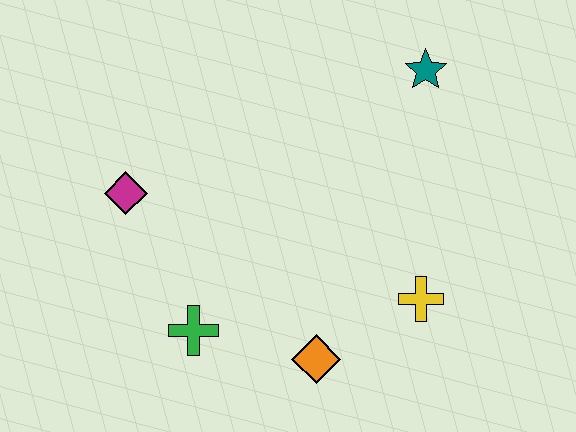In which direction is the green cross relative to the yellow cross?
The green cross is to the left of the yellow cross.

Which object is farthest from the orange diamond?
The teal star is farthest from the orange diamond.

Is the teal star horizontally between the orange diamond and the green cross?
No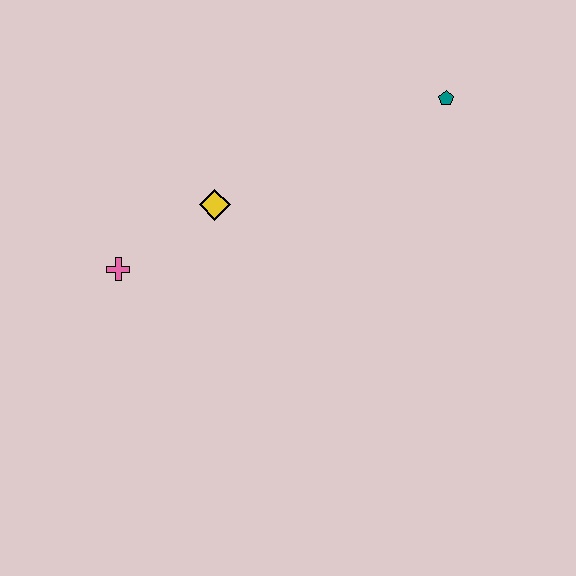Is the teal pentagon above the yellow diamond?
Yes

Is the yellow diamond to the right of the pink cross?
Yes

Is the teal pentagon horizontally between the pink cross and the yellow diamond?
No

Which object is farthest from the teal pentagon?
The pink cross is farthest from the teal pentagon.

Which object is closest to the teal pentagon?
The yellow diamond is closest to the teal pentagon.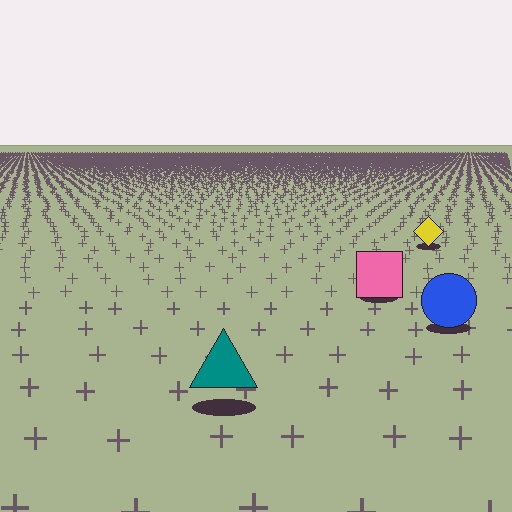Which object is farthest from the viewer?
The yellow diamond is farthest from the viewer. It appears smaller and the ground texture around it is denser.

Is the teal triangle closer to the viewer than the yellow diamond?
Yes. The teal triangle is closer — you can tell from the texture gradient: the ground texture is coarser near it.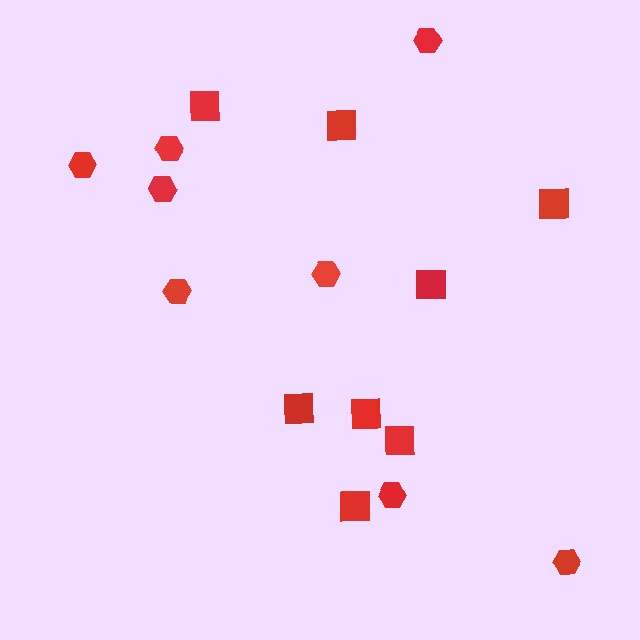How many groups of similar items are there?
There are 2 groups: one group of squares (8) and one group of hexagons (8).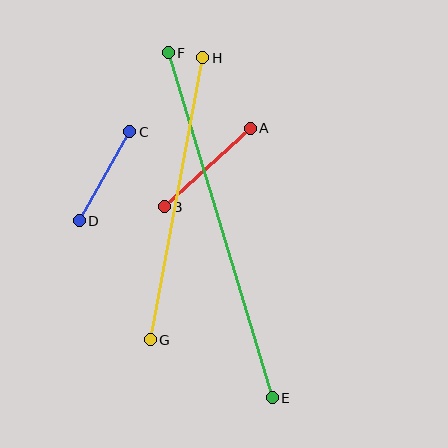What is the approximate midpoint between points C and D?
The midpoint is at approximately (105, 176) pixels.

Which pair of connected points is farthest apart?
Points E and F are farthest apart.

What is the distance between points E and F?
The distance is approximately 360 pixels.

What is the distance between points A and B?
The distance is approximately 116 pixels.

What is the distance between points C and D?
The distance is approximately 102 pixels.